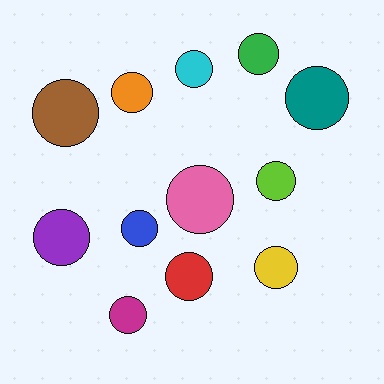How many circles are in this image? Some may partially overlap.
There are 12 circles.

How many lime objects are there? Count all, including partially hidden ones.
There is 1 lime object.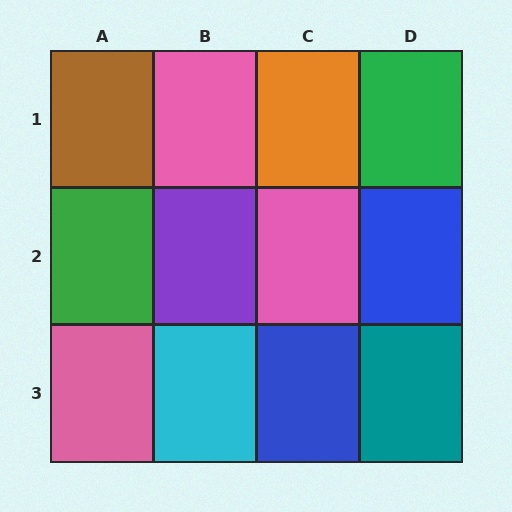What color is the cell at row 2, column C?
Pink.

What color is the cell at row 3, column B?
Cyan.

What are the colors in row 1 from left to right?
Brown, pink, orange, green.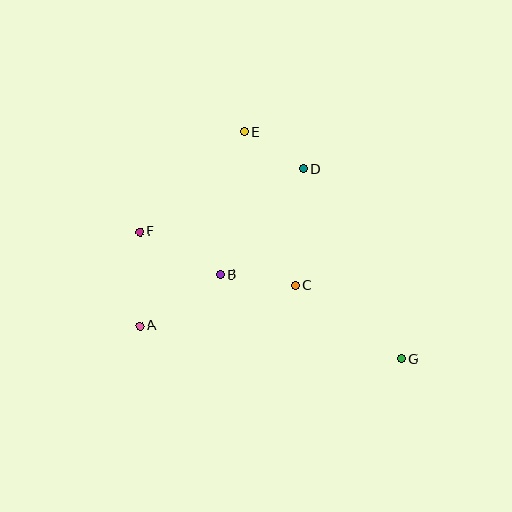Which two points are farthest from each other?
Points F and G are farthest from each other.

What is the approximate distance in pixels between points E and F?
The distance between E and F is approximately 145 pixels.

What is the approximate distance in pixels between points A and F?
The distance between A and F is approximately 94 pixels.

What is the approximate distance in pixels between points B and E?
The distance between B and E is approximately 145 pixels.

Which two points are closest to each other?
Points D and E are closest to each other.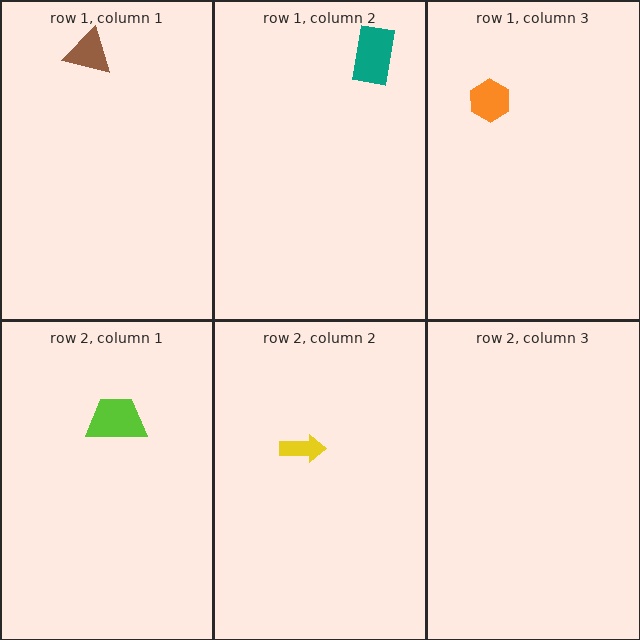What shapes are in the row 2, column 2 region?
The yellow arrow.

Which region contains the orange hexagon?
The row 1, column 3 region.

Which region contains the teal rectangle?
The row 1, column 2 region.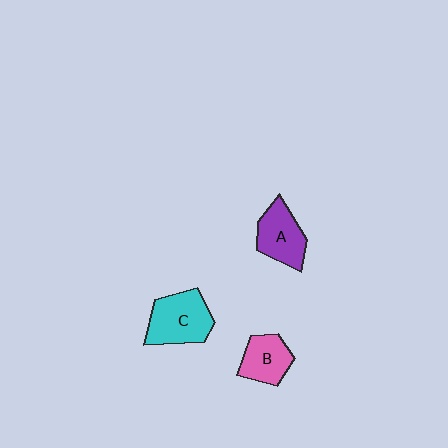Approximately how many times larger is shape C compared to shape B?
Approximately 1.4 times.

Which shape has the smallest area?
Shape B (pink).